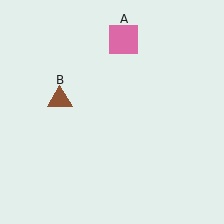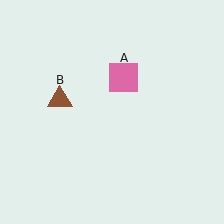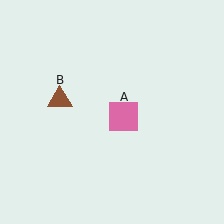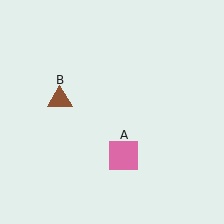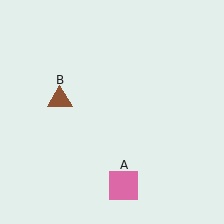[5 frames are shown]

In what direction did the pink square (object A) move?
The pink square (object A) moved down.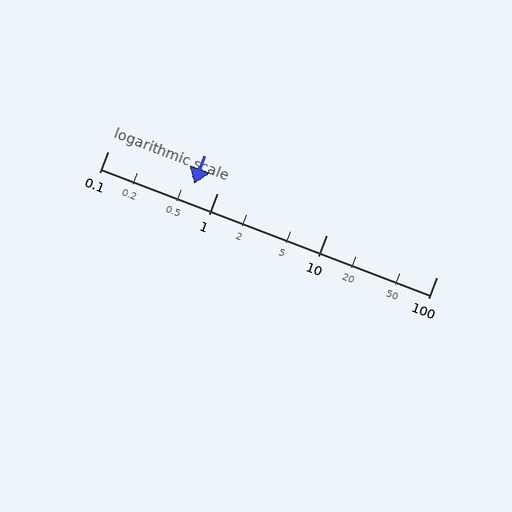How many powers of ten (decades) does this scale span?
The scale spans 3 decades, from 0.1 to 100.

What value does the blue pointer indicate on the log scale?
The pointer indicates approximately 0.62.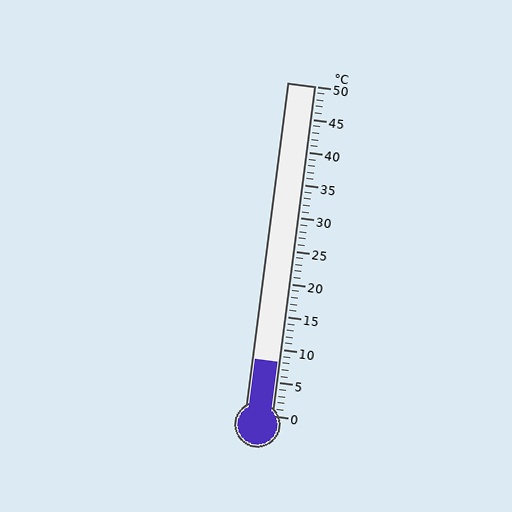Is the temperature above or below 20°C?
The temperature is below 20°C.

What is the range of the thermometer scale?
The thermometer scale ranges from 0°C to 50°C.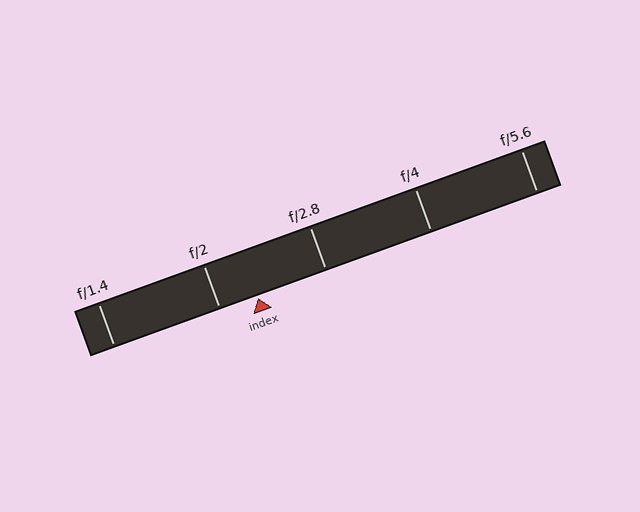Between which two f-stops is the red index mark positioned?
The index mark is between f/2 and f/2.8.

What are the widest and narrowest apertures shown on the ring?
The widest aperture shown is f/1.4 and the narrowest is f/5.6.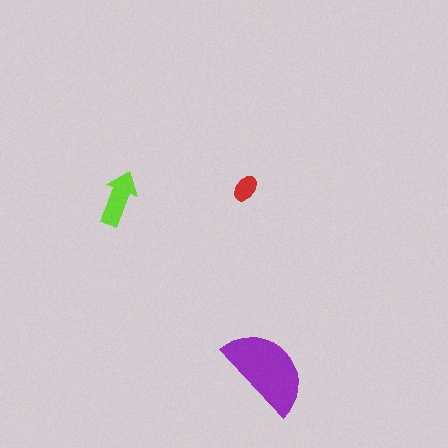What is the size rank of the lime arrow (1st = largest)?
2nd.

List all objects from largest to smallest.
The purple semicircle, the lime arrow, the red ellipse.